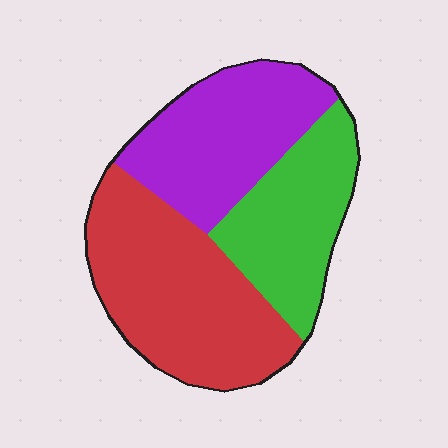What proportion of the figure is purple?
Purple covers around 30% of the figure.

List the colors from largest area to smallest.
From largest to smallest: red, purple, green.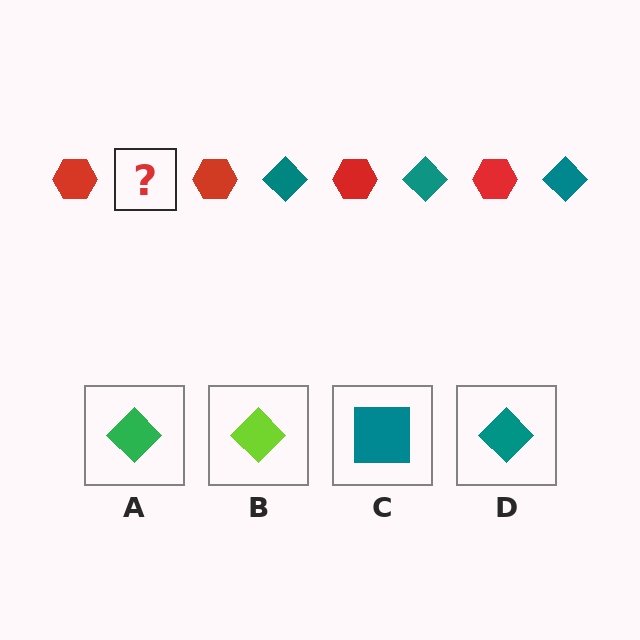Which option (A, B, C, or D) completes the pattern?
D.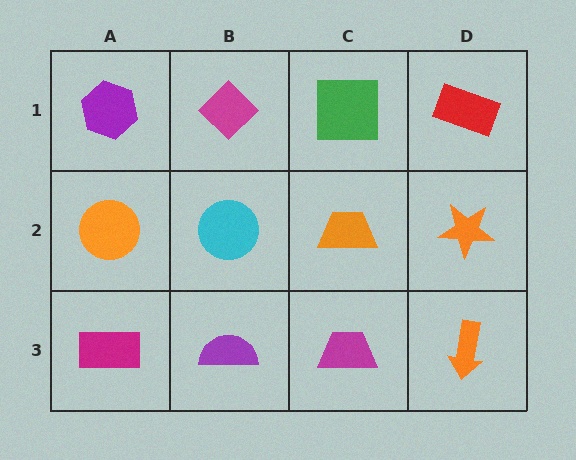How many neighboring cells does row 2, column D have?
3.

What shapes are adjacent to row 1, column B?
A cyan circle (row 2, column B), a purple hexagon (row 1, column A), a green square (row 1, column C).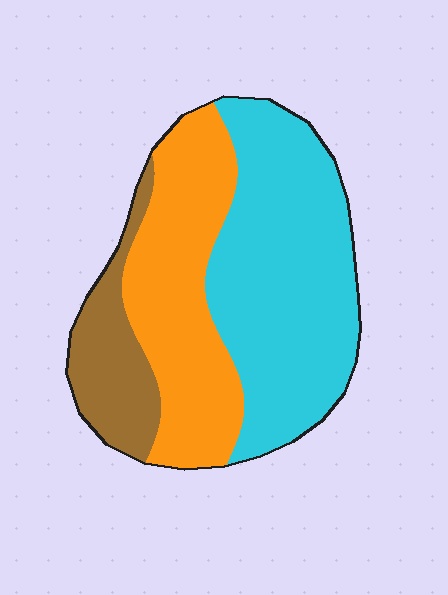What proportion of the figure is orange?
Orange covers around 35% of the figure.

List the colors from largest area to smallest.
From largest to smallest: cyan, orange, brown.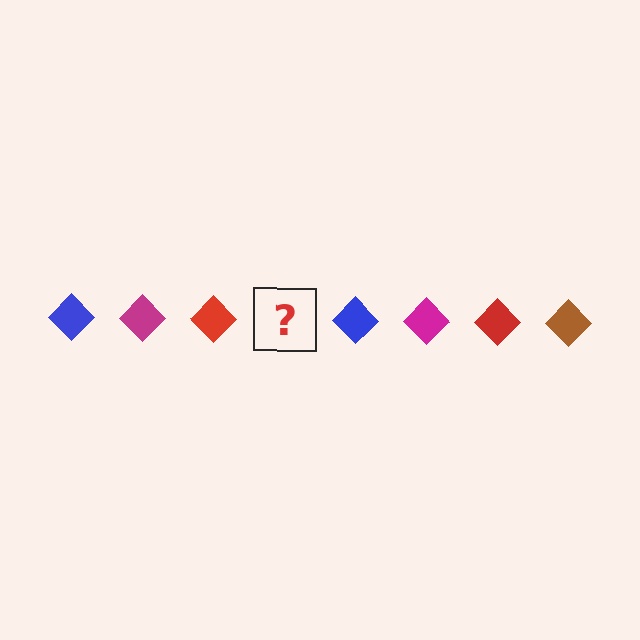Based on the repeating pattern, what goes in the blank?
The blank should be a brown diamond.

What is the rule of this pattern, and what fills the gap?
The rule is that the pattern cycles through blue, magenta, red, brown diamonds. The gap should be filled with a brown diamond.